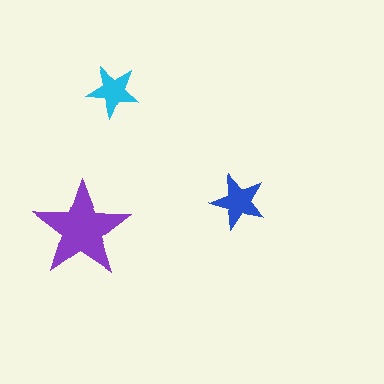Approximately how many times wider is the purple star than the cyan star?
About 2 times wider.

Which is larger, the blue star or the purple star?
The purple one.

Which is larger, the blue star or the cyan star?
The blue one.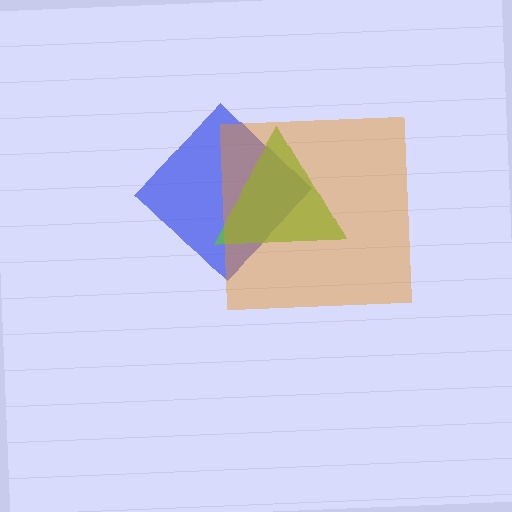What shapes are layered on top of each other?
The layered shapes are: a blue diamond, a lime triangle, an orange square.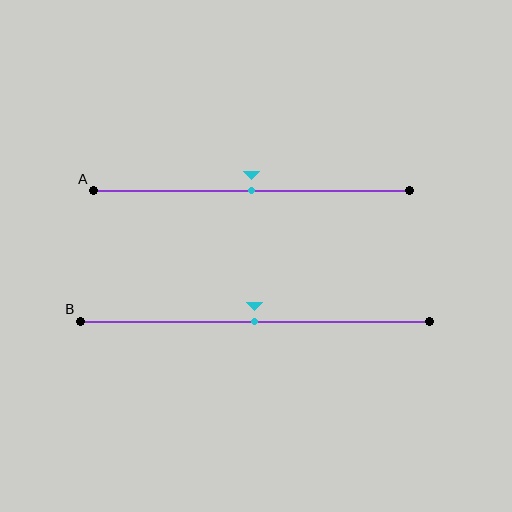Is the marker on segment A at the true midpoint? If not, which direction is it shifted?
Yes, the marker on segment A is at the true midpoint.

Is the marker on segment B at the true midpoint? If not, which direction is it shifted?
Yes, the marker on segment B is at the true midpoint.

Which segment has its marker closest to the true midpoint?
Segment A has its marker closest to the true midpoint.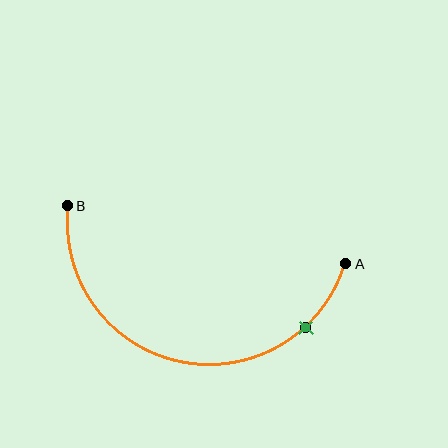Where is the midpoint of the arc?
The arc midpoint is the point on the curve farthest from the straight line joining A and B. It sits below that line.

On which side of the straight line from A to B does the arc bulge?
The arc bulges below the straight line connecting A and B.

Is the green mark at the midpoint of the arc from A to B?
No. The green mark lies on the arc but is closer to endpoint A. The arc midpoint would be at the point on the curve equidistant along the arc from both A and B.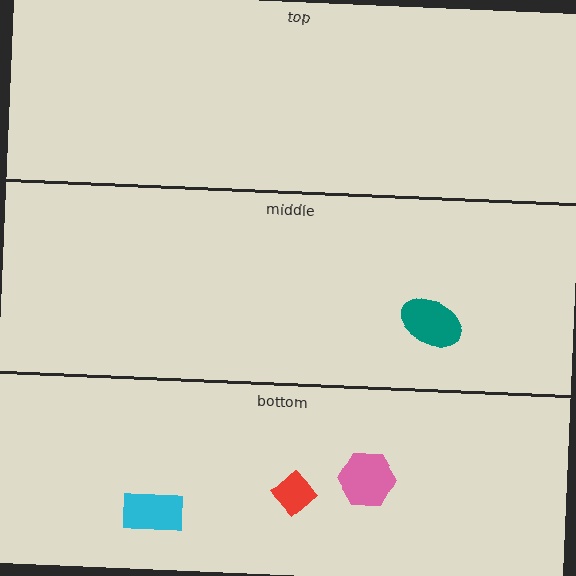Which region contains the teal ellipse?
The middle region.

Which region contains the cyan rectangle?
The bottom region.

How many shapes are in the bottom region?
3.